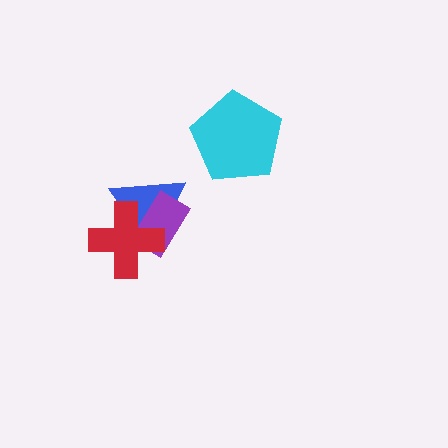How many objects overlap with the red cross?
2 objects overlap with the red cross.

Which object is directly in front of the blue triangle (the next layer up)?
The purple rectangle is directly in front of the blue triangle.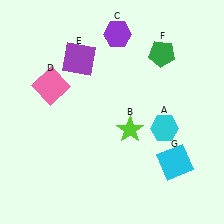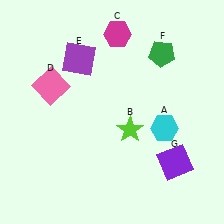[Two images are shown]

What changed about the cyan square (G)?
In Image 1, G is cyan. In Image 2, it changed to purple.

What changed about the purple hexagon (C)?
In Image 1, C is purple. In Image 2, it changed to magenta.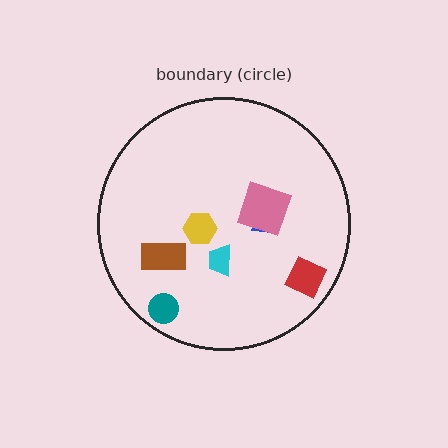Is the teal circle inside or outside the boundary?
Inside.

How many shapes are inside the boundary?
7 inside, 0 outside.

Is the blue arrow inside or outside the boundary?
Inside.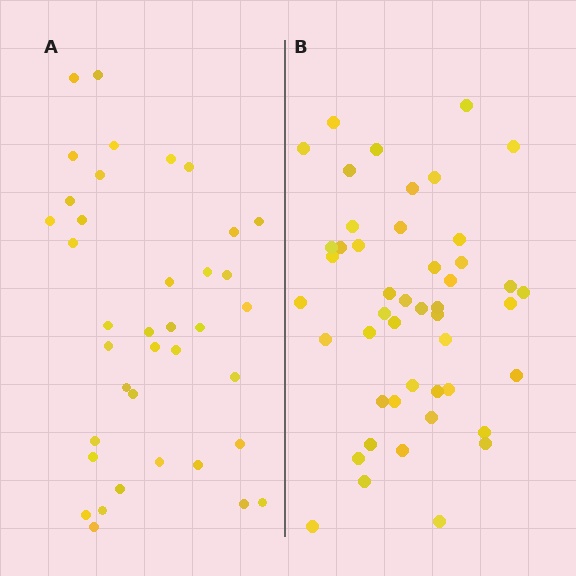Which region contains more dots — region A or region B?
Region B (the right region) has more dots.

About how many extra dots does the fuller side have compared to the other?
Region B has roughly 8 or so more dots than region A.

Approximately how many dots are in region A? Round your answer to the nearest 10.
About 40 dots. (The exact count is 38, which rounds to 40.)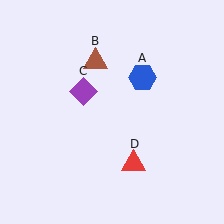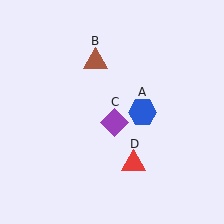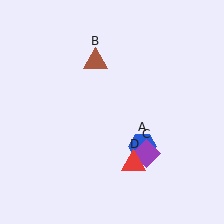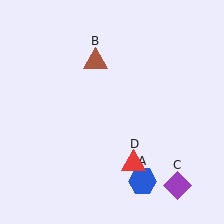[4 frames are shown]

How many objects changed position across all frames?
2 objects changed position: blue hexagon (object A), purple diamond (object C).